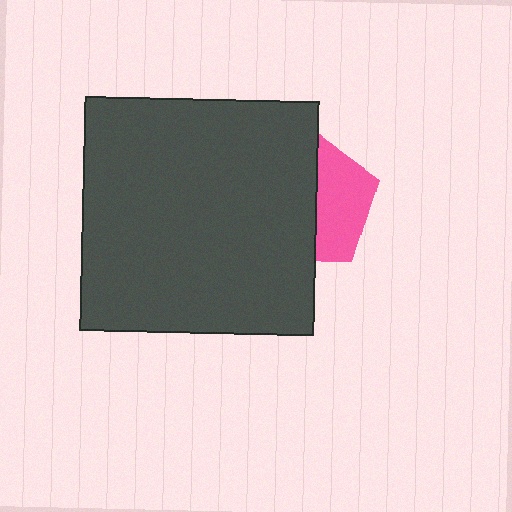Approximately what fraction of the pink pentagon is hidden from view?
Roughly 58% of the pink pentagon is hidden behind the dark gray square.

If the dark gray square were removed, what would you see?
You would see the complete pink pentagon.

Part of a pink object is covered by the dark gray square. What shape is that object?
It is a pentagon.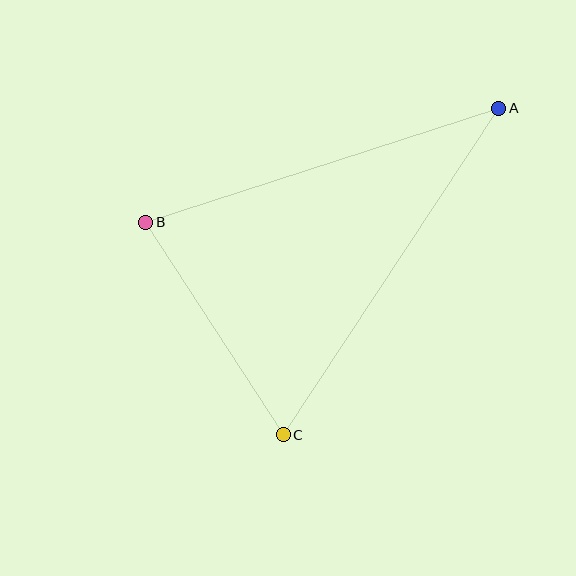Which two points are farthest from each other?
Points A and C are farthest from each other.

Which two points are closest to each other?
Points B and C are closest to each other.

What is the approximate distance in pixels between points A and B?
The distance between A and B is approximately 371 pixels.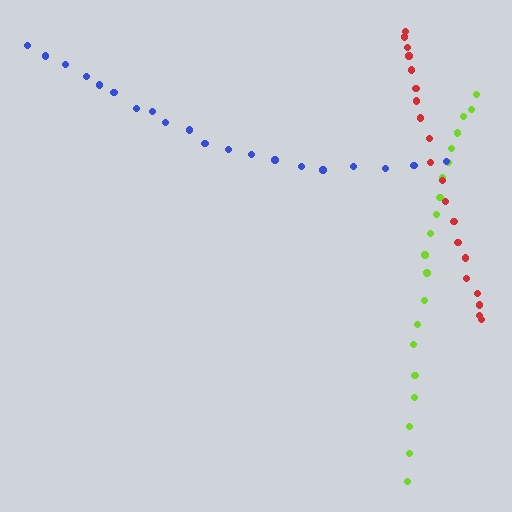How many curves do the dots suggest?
There are 3 distinct paths.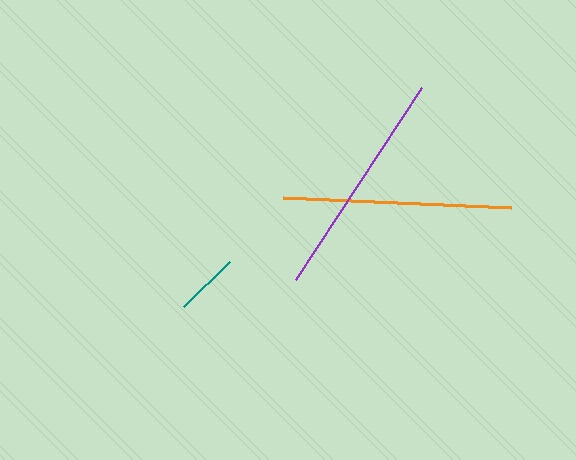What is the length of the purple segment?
The purple segment is approximately 230 pixels long.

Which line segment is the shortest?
The teal line is the shortest at approximately 64 pixels.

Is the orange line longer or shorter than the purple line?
The purple line is longer than the orange line.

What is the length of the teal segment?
The teal segment is approximately 64 pixels long.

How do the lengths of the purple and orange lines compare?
The purple and orange lines are approximately the same length.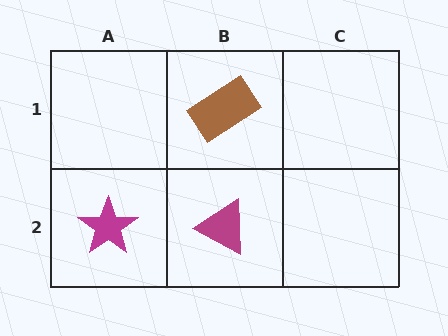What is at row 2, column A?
A magenta star.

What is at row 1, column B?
A brown rectangle.